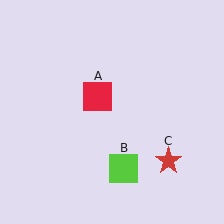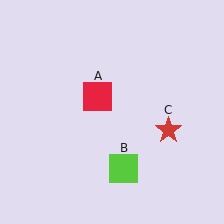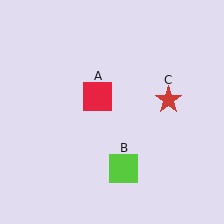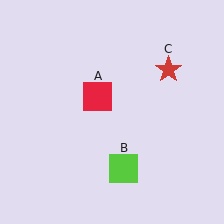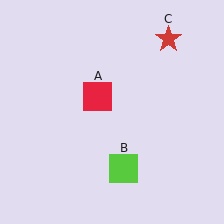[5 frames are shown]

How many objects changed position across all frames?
1 object changed position: red star (object C).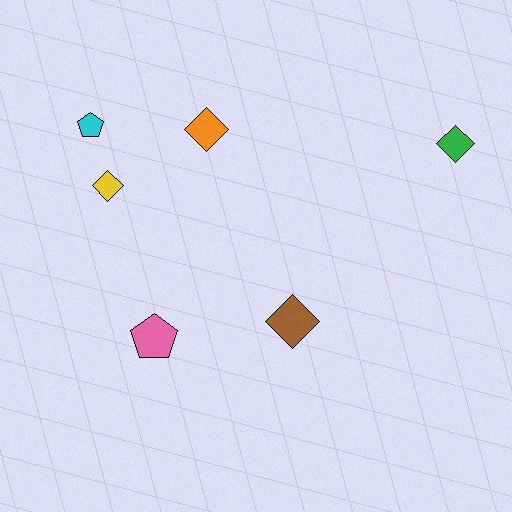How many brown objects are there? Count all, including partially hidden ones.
There is 1 brown object.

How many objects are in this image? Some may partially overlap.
There are 6 objects.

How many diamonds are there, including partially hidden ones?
There are 4 diamonds.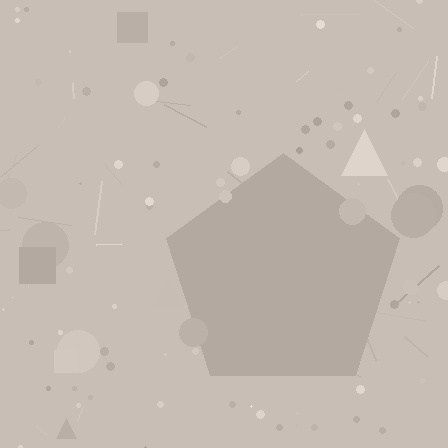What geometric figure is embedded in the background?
A pentagon is embedded in the background.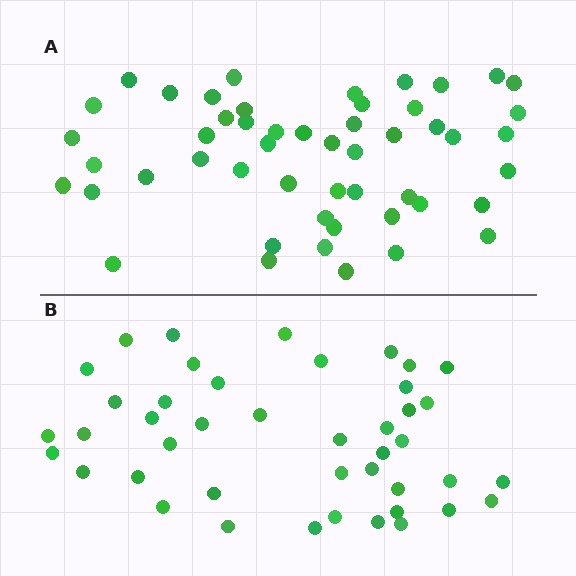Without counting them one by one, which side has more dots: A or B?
Region A (the top region) has more dots.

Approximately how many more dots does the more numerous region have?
Region A has roughly 8 or so more dots than region B.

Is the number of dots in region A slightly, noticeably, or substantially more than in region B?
Region A has only slightly more — the two regions are fairly close. The ratio is roughly 1.2 to 1.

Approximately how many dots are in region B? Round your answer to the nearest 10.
About 40 dots. (The exact count is 43, which rounds to 40.)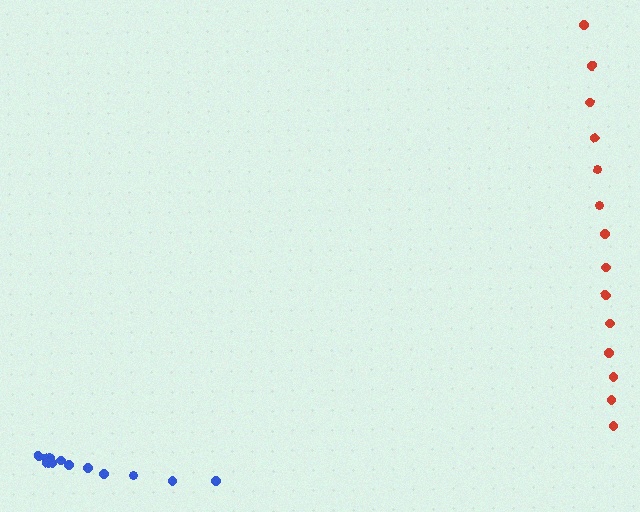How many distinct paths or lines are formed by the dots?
There are 2 distinct paths.